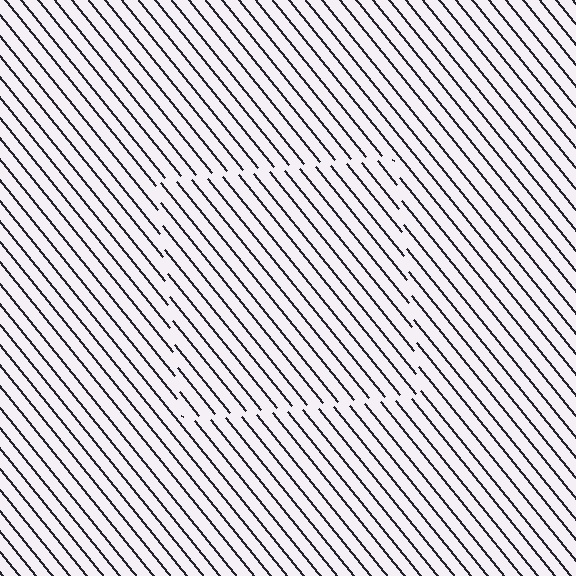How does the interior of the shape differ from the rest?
The interior of the shape contains the same grating, shifted by half a period — the contour is defined by the phase discontinuity where line-ends from the inner and outer gratings abut.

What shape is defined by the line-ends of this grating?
An illusory square. The interior of the shape contains the same grating, shifted by half a period — the contour is defined by the phase discontinuity where line-ends from the inner and outer gratings abut.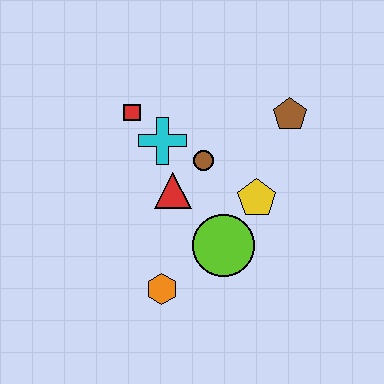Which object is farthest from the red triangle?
The brown pentagon is farthest from the red triangle.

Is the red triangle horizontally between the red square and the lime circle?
Yes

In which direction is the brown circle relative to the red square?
The brown circle is to the right of the red square.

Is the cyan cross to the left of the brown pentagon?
Yes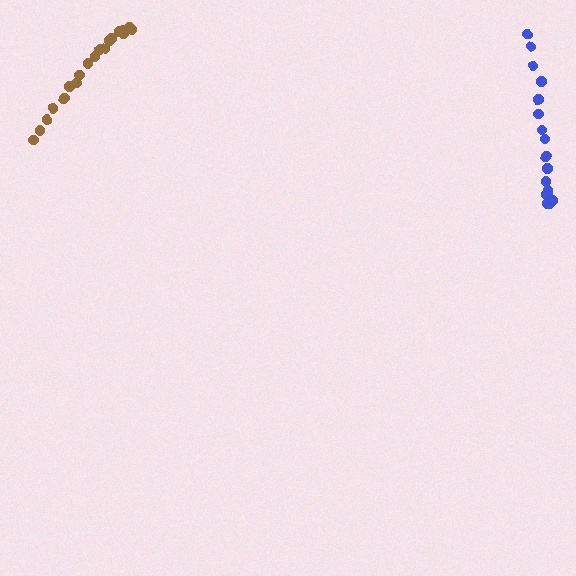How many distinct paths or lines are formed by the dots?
There are 2 distinct paths.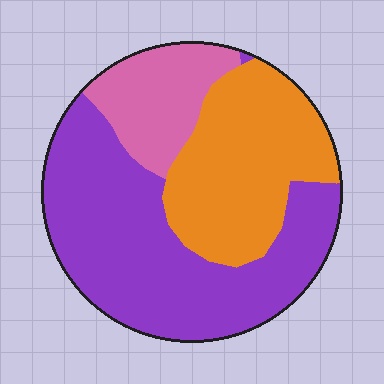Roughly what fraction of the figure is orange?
Orange takes up about one third (1/3) of the figure.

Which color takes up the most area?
Purple, at roughly 50%.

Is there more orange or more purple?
Purple.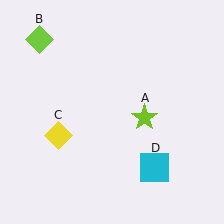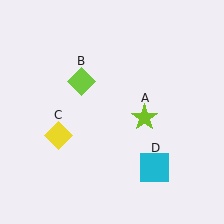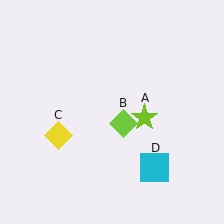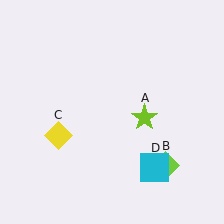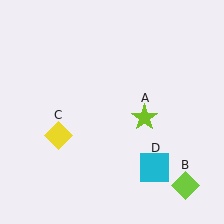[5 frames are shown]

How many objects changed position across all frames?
1 object changed position: lime diamond (object B).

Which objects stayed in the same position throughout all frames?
Lime star (object A) and yellow diamond (object C) and cyan square (object D) remained stationary.